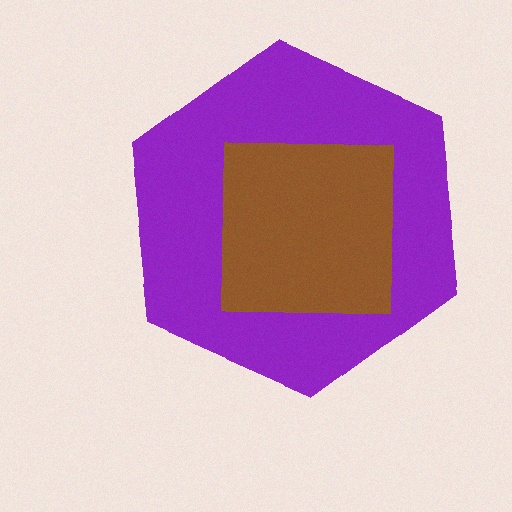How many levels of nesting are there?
2.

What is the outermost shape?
The purple hexagon.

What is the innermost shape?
The brown square.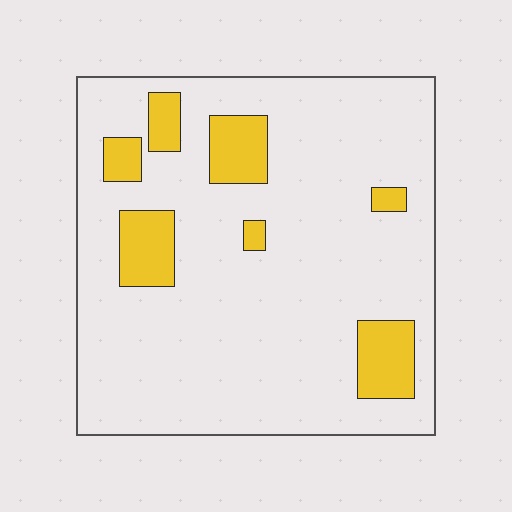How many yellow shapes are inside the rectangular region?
7.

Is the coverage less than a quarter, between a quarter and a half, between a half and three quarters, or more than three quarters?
Less than a quarter.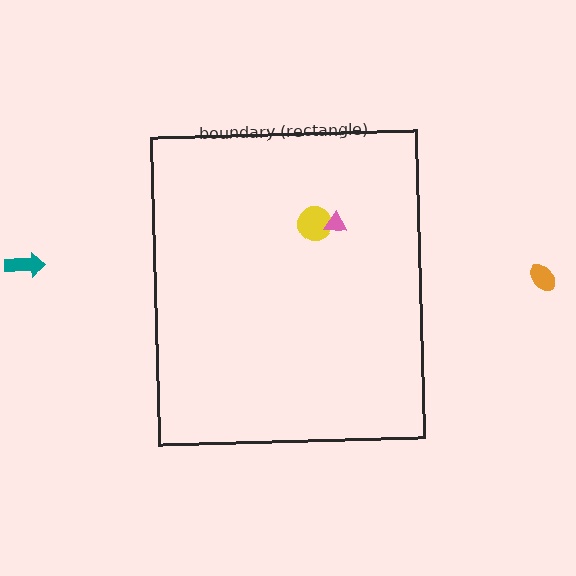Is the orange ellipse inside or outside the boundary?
Outside.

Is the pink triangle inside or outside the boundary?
Inside.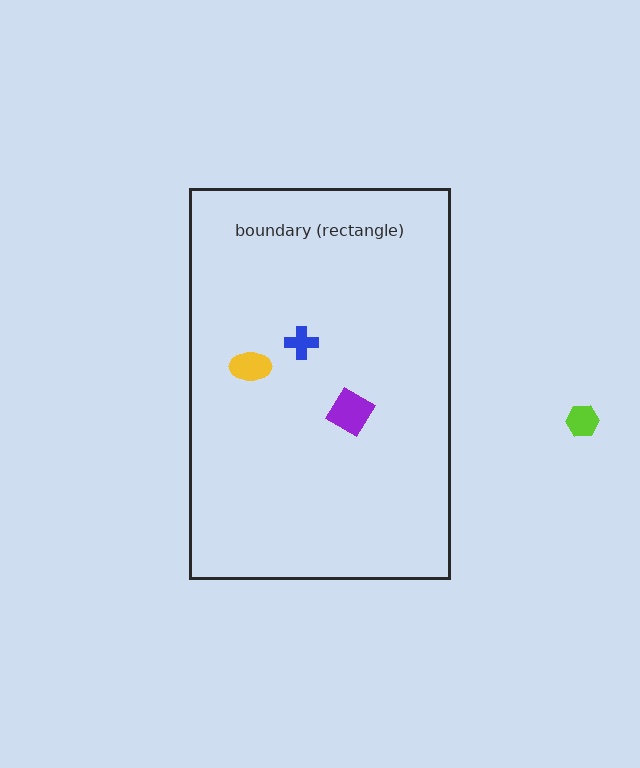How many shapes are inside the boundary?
3 inside, 1 outside.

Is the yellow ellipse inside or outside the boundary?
Inside.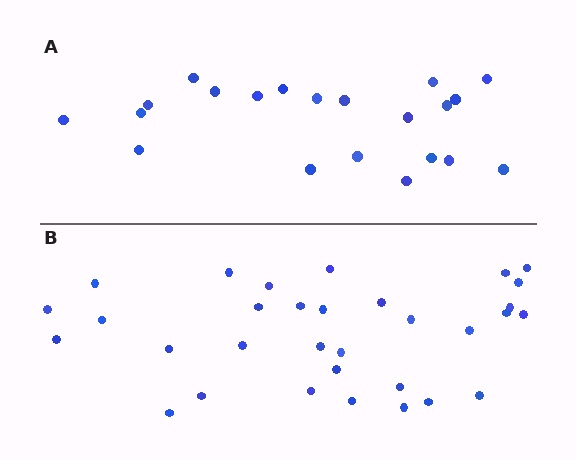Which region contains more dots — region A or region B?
Region B (the bottom region) has more dots.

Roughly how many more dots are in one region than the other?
Region B has roughly 12 or so more dots than region A.